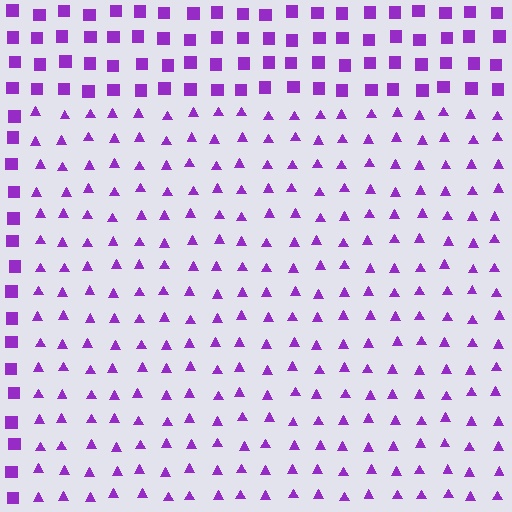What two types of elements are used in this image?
The image uses triangles inside the rectangle region and squares outside it.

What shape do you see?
I see a rectangle.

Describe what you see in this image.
The image is filled with small purple elements arranged in a uniform grid. A rectangle-shaped region contains triangles, while the surrounding area contains squares. The boundary is defined purely by the change in element shape.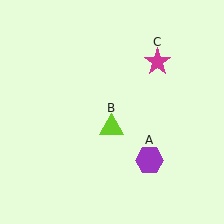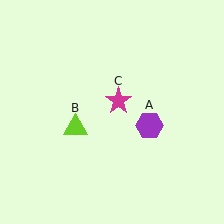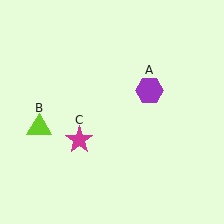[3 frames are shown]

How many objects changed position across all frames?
3 objects changed position: purple hexagon (object A), lime triangle (object B), magenta star (object C).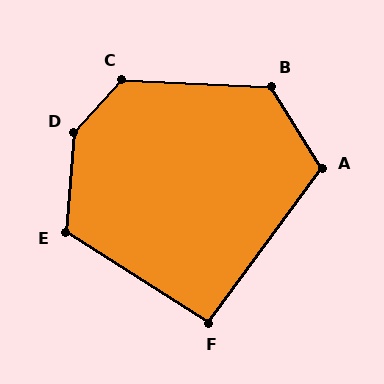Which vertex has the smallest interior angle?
F, at approximately 94 degrees.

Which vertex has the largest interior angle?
D, at approximately 142 degrees.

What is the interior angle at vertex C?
Approximately 130 degrees (obtuse).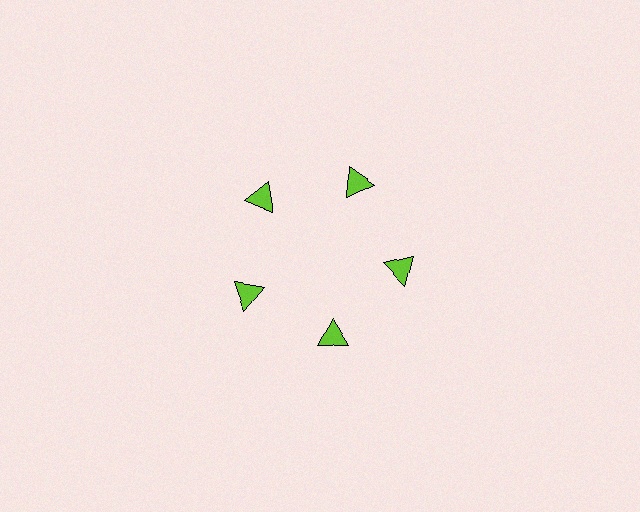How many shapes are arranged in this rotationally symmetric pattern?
There are 5 shapes, arranged in 5 groups of 1.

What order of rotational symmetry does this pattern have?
This pattern has 5-fold rotational symmetry.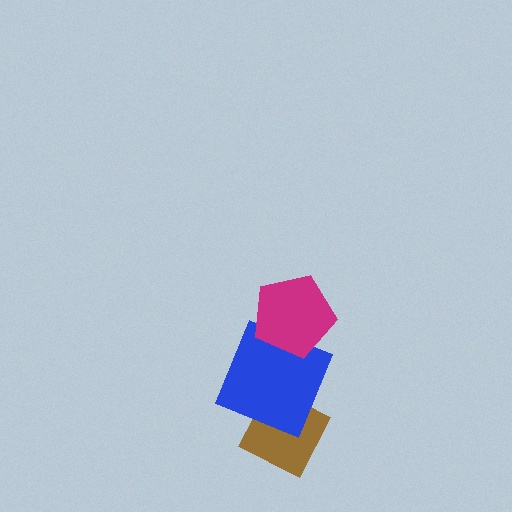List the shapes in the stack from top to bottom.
From top to bottom: the magenta pentagon, the blue square, the brown diamond.